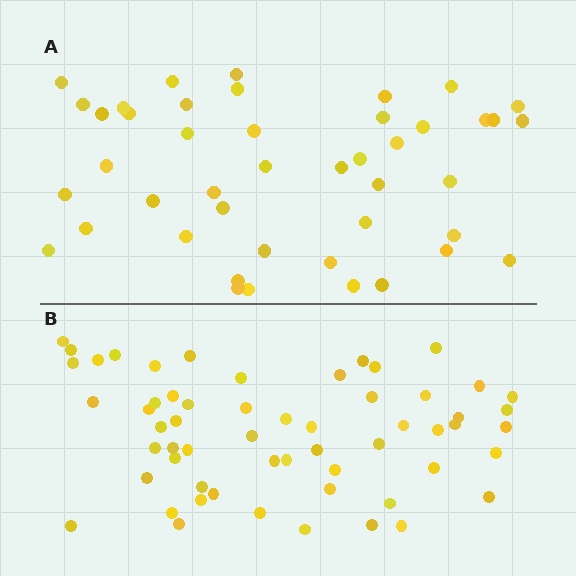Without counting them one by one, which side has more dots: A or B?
Region B (the bottom region) has more dots.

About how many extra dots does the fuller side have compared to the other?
Region B has approximately 15 more dots than region A.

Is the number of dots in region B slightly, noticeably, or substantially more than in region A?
Region B has noticeably more, but not dramatically so. The ratio is roughly 1.3 to 1.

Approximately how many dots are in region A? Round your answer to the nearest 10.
About 40 dots. (The exact count is 44, which rounds to 40.)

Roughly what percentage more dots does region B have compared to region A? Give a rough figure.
About 30% more.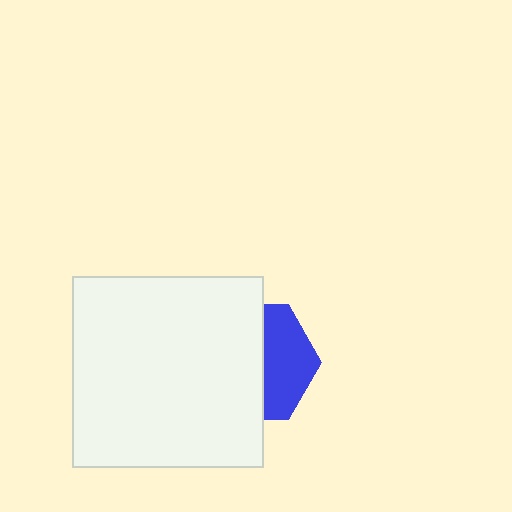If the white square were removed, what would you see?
You would see the complete blue hexagon.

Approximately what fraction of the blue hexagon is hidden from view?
Roughly 58% of the blue hexagon is hidden behind the white square.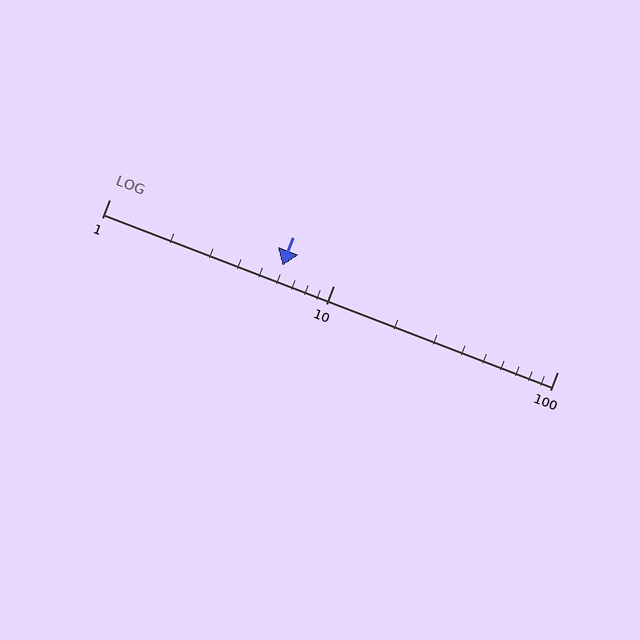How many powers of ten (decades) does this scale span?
The scale spans 2 decades, from 1 to 100.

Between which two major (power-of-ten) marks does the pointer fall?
The pointer is between 1 and 10.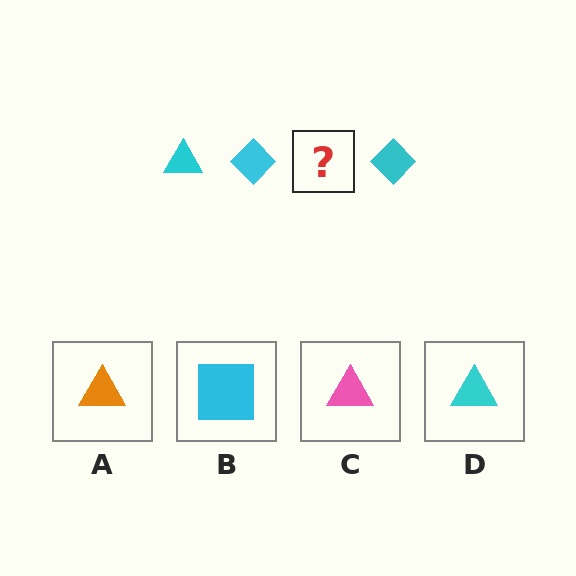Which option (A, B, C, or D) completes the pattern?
D.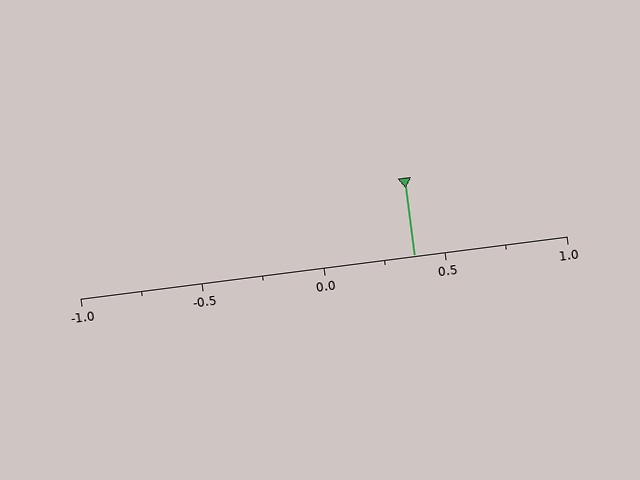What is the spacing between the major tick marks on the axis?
The major ticks are spaced 0.5 apart.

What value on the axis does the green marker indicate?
The marker indicates approximately 0.38.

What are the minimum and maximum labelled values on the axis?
The axis runs from -1.0 to 1.0.